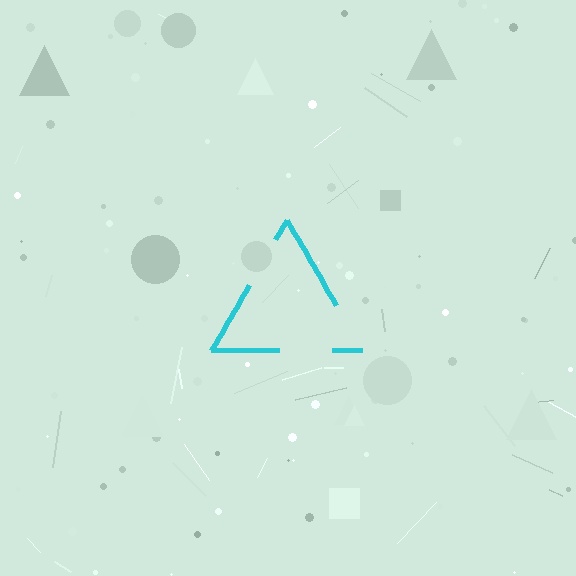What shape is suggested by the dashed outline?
The dashed outline suggests a triangle.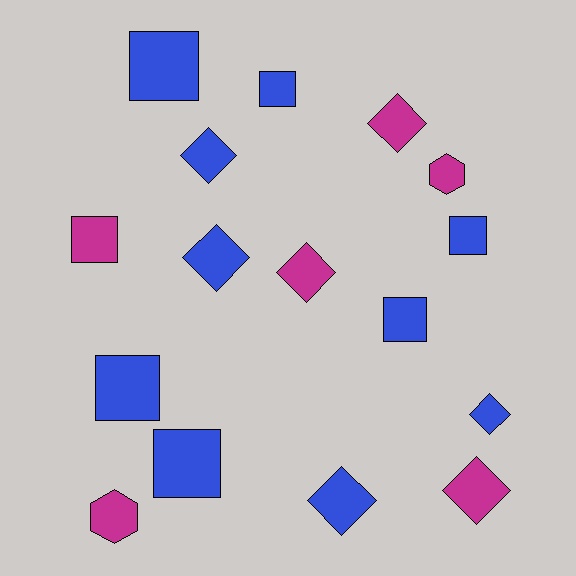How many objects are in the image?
There are 16 objects.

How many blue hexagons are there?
There are no blue hexagons.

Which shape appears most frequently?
Square, with 7 objects.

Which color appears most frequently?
Blue, with 10 objects.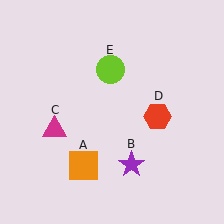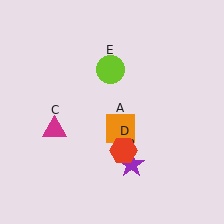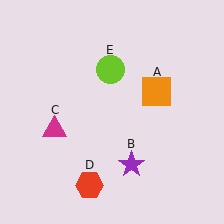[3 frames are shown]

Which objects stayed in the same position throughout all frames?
Purple star (object B) and magenta triangle (object C) and lime circle (object E) remained stationary.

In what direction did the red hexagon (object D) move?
The red hexagon (object D) moved down and to the left.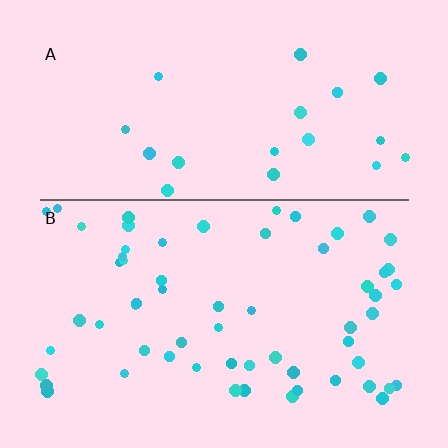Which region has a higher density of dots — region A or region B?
B (the bottom).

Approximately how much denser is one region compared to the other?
Approximately 2.9× — region B over region A.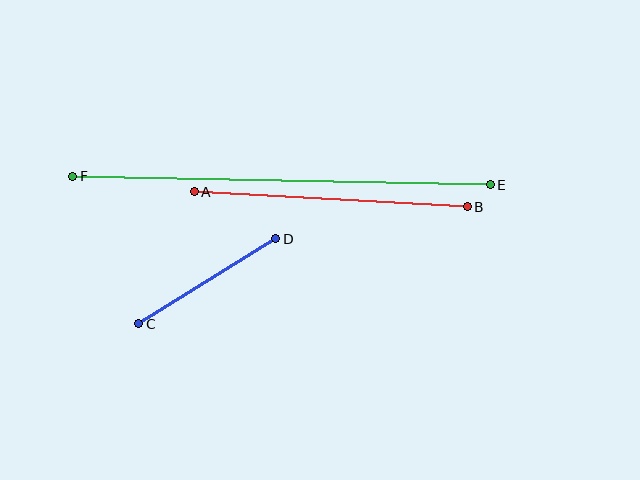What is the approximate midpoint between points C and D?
The midpoint is at approximately (207, 281) pixels.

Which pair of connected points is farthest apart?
Points E and F are farthest apart.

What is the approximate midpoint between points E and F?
The midpoint is at approximately (282, 180) pixels.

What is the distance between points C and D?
The distance is approximately 161 pixels.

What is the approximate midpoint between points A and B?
The midpoint is at approximately (331, 199) pixels.